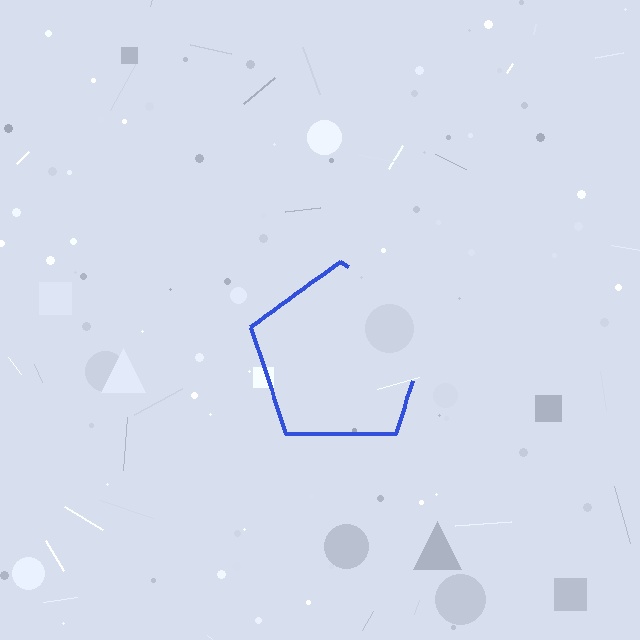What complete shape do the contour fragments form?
The contour fragments form a pentagon.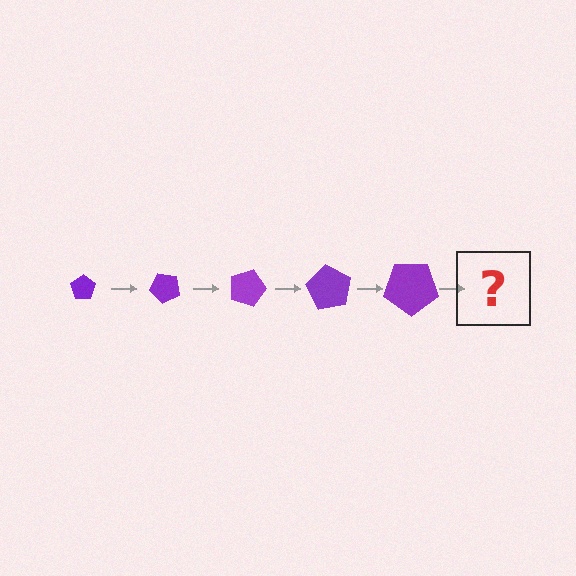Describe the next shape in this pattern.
It should be a pentagon, larger than the previous one and rotated 225 degrees from the start.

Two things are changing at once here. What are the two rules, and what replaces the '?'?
The two rules are that the pentagon grows larger each step and it rotates 45 degrees each step. The '?' should be a pentagon, larger than the previous one and rotated 225 degrees from the start.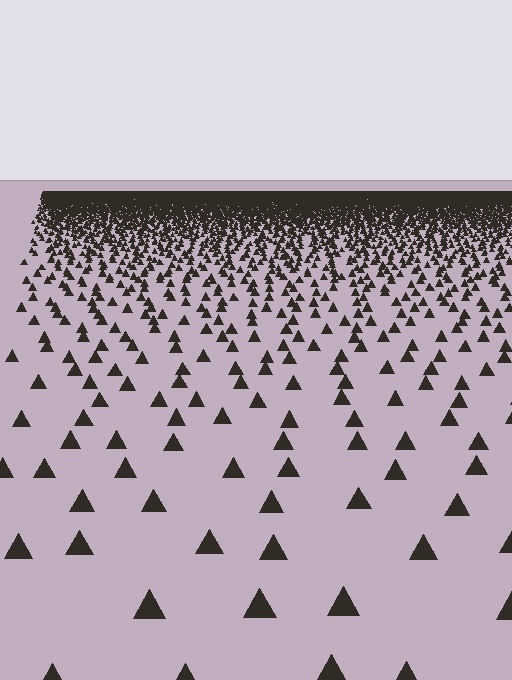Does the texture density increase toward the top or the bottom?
Density increases toward the top.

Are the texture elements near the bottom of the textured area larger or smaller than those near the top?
Larger. Near the bottom, elements are closer to the viewer and appear at a bigger on-screen size.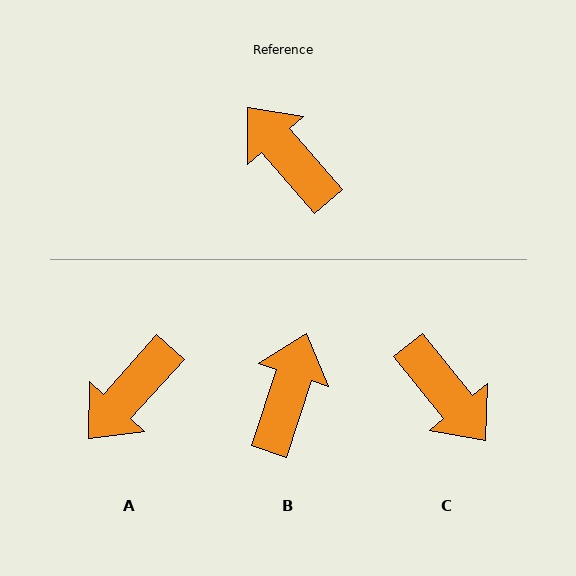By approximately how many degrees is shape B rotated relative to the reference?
Approximately 59 degrees clockwise.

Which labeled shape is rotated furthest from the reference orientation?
C, about 178 degrees away.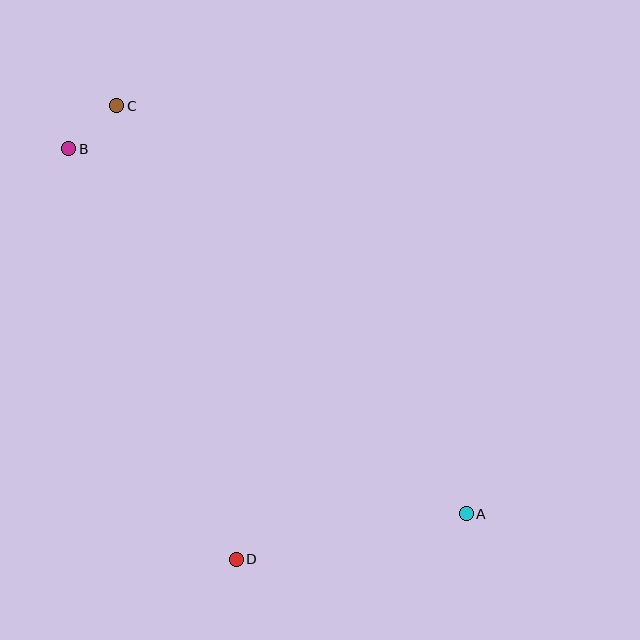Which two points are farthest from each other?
Points A and B are farthest from each other.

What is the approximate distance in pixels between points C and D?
The distance between C and D is approximately 469 pixels.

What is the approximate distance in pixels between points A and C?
The distance between A and C is approximately 537 pixels.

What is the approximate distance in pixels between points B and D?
The distance between B and D is approximately 444 pixels.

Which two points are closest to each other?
Points B and C are closest to each other.